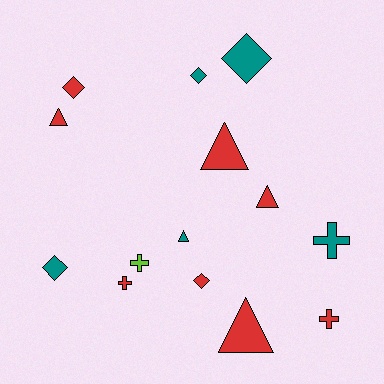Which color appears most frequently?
Red, with 8 objects.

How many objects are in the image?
There are 14 objects.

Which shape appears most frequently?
Diamond, with 5 objects.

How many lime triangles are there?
There are no lime triangles.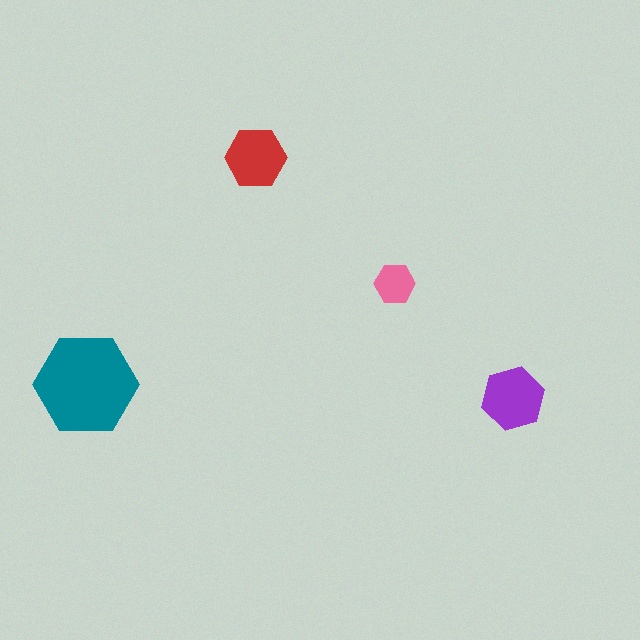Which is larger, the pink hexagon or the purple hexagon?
The purple one.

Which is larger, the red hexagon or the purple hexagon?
The purple one.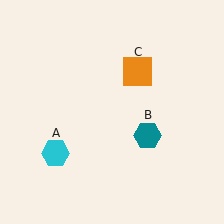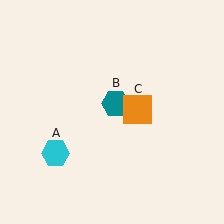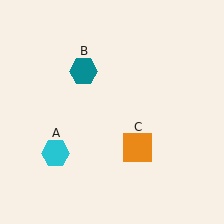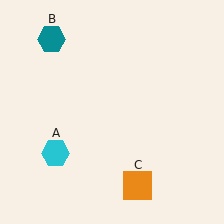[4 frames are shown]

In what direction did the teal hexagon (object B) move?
The teal hexagon (object B) moved up and to the left.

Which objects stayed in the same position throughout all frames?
Cyan hexagon (object A) remained stationary.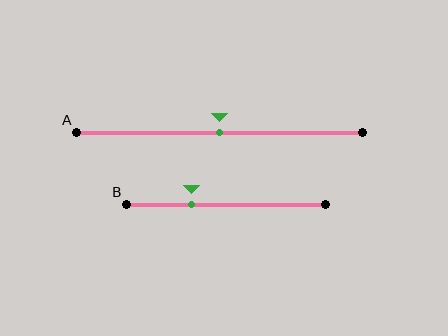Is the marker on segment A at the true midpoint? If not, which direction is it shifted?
Yes, the marker on segment A is at the true midpoint.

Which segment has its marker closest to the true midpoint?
Segment A has its marker closest to the true midpoint.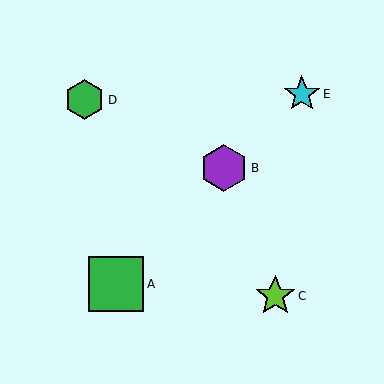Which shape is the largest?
The green square (labeled A) is the largest.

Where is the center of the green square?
The center of the green square is at (116, 284).